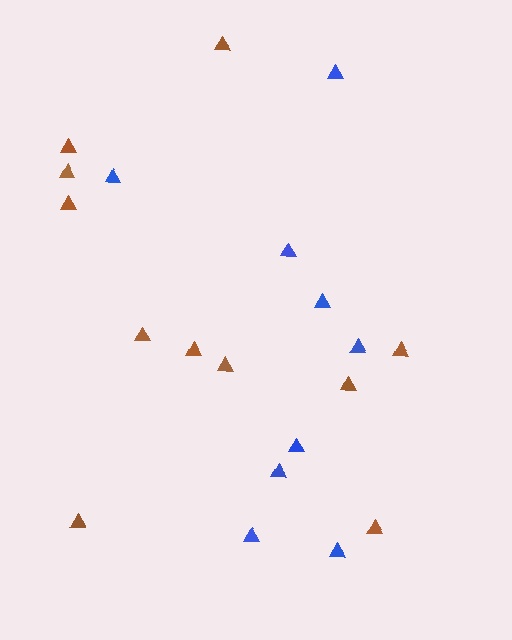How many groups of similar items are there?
There are 2 groups: one group of blue triangles (9) and one group of brown triangles (11).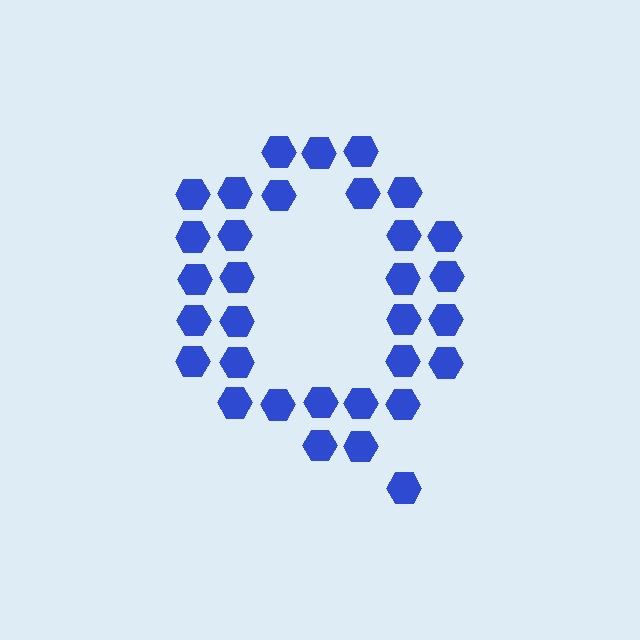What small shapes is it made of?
It is made of small hexagons.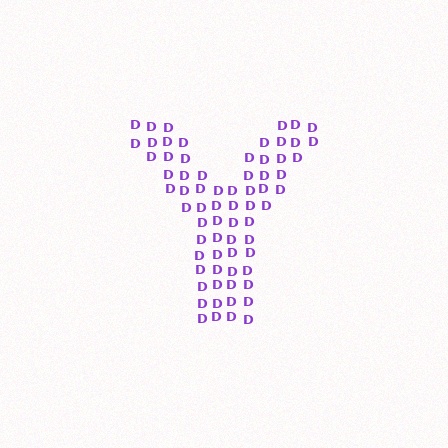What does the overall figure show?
The overall figure shows the letter Y.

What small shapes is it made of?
It is made of small letter D's.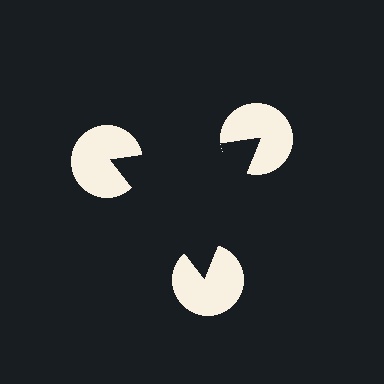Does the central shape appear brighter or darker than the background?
It typically appears slightly darker than the background, even though no actual brightness change is drawn.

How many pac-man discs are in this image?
There are 3 — one at each vertex of the illusory triangle.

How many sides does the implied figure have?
3 sides.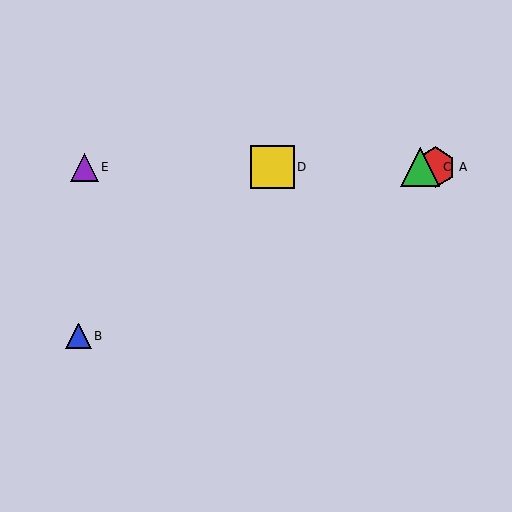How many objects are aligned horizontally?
4 objects (A, C, D, E) are aligned horizontally.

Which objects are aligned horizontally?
Objects A, C, D, E are aligned horizontally.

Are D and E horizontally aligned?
Yes, both are at y≈167.